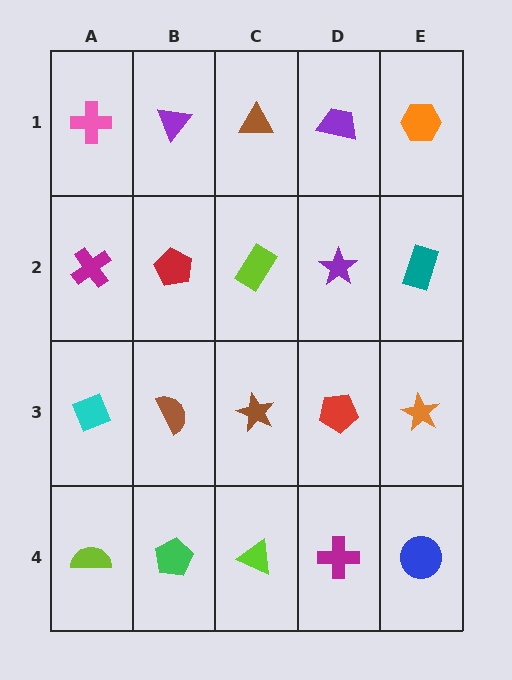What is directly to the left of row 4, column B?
A lime semicircle.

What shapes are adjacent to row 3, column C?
A lime rectangle (row 2, column C), a lime triangle (row 4, column C), a brown semicircle (row 3, column B), a red pentagon (row 3, column D).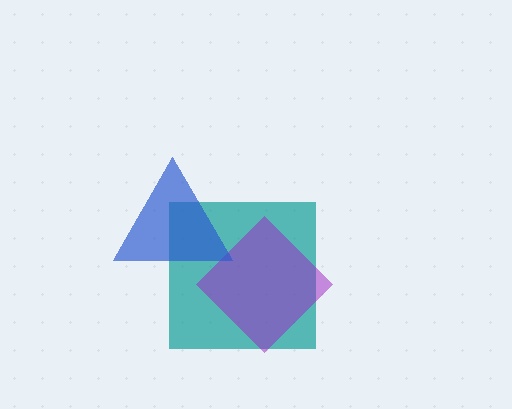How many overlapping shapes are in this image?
There are 3 overlapping shapes in the image.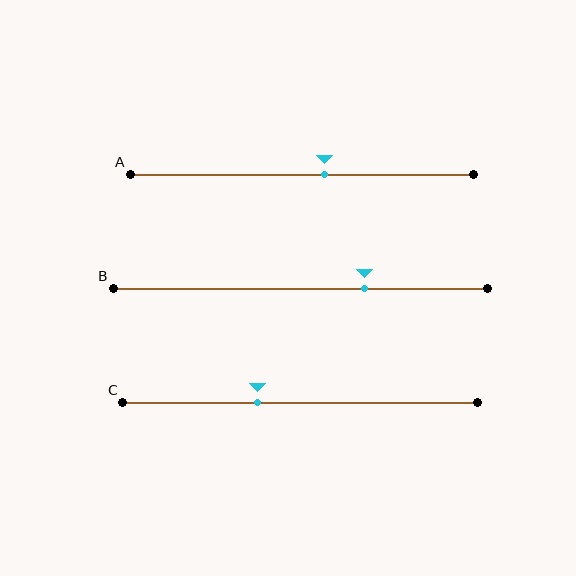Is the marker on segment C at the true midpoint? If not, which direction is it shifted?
No, the marker on segment C is shifted to the left by about 12% of the segment length.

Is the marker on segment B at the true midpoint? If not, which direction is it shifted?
No, the marker on segment B is shifted to the right by about 17% of the segment length.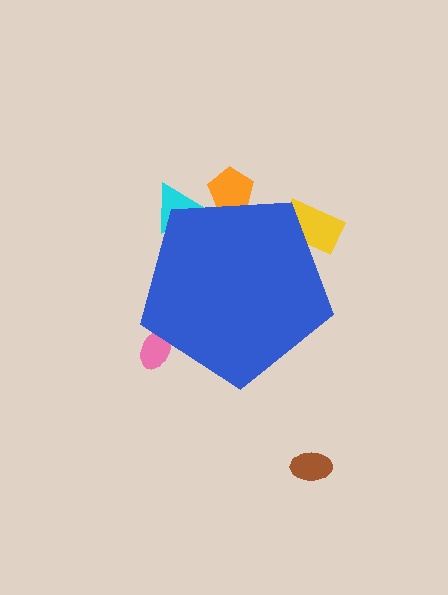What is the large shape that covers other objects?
A blue pentagon.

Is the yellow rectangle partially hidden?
Yes, the yellow rectangle is partially hidden behind the blue pentagon.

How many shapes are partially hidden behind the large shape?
4 shapes are partially hidden.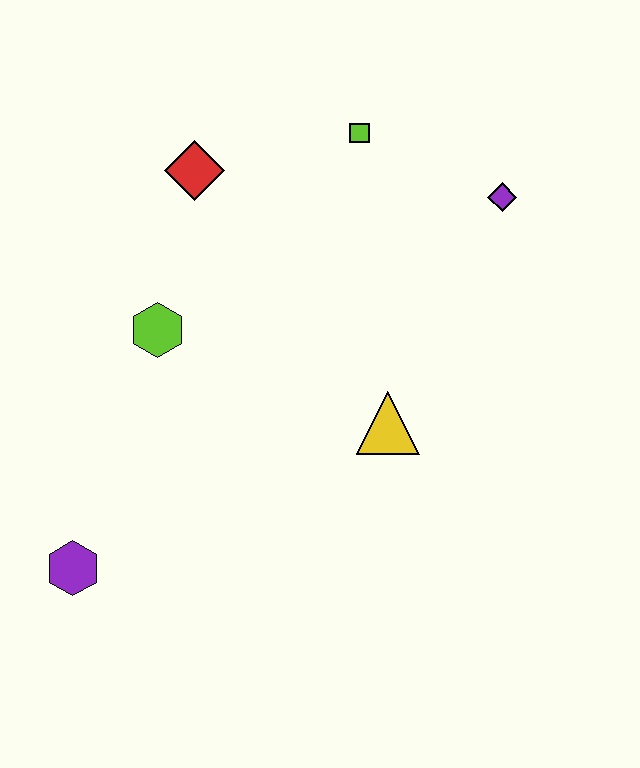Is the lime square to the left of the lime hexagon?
No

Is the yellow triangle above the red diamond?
No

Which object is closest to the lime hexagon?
The red diamond is closest to the lime hexagon.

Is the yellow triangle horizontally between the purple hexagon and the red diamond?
No